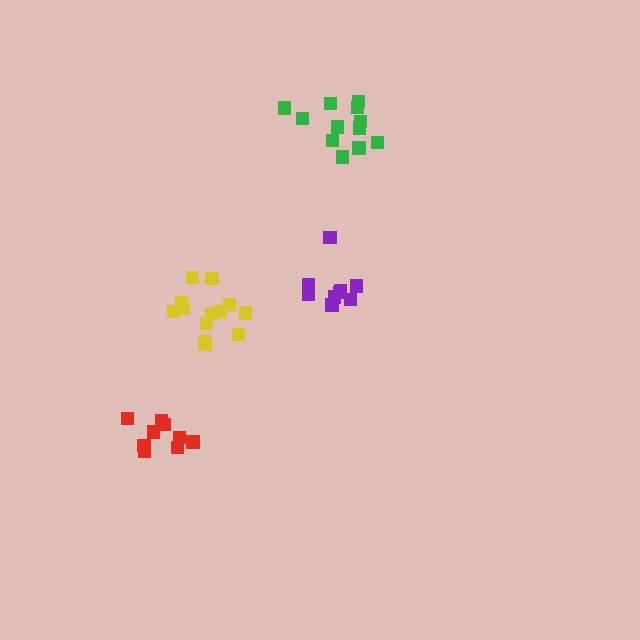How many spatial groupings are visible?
There are 4 spatial groupings.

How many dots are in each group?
Group 1: 13 dots, Group 2: 14 dots, Group 3: 9 dots, Group 4: 9 dots (45 total).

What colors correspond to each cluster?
The clusters are colored: green, yellow, purple, red.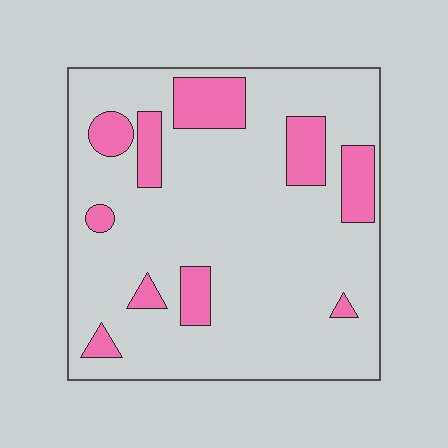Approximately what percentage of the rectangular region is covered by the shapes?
Approximately 20%.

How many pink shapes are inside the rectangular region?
10.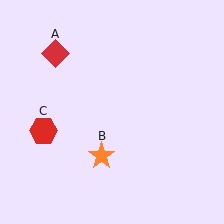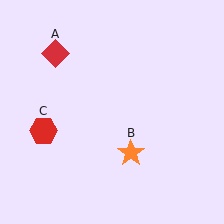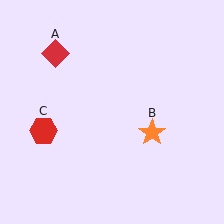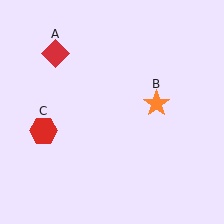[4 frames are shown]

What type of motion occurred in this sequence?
The orange star (object B) rotated counterclockwise around the center of the scene.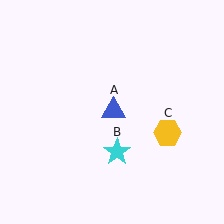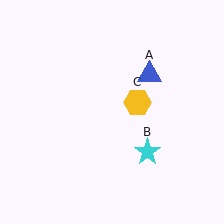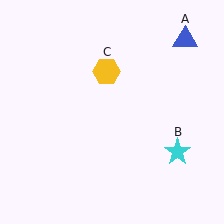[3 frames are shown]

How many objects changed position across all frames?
3 objects changed position: blue triangle (object A), cyan star (object B), yellow hexagon (object C).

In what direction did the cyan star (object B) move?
The cyan star (object B) moved right.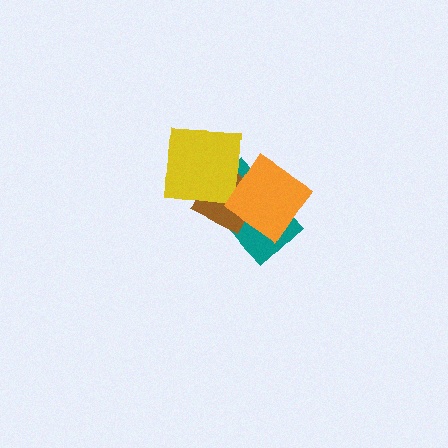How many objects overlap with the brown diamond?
3 objects overlap with the brown diamond.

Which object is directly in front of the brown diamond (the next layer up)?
The yellow square is directly in front of the brown diamond.